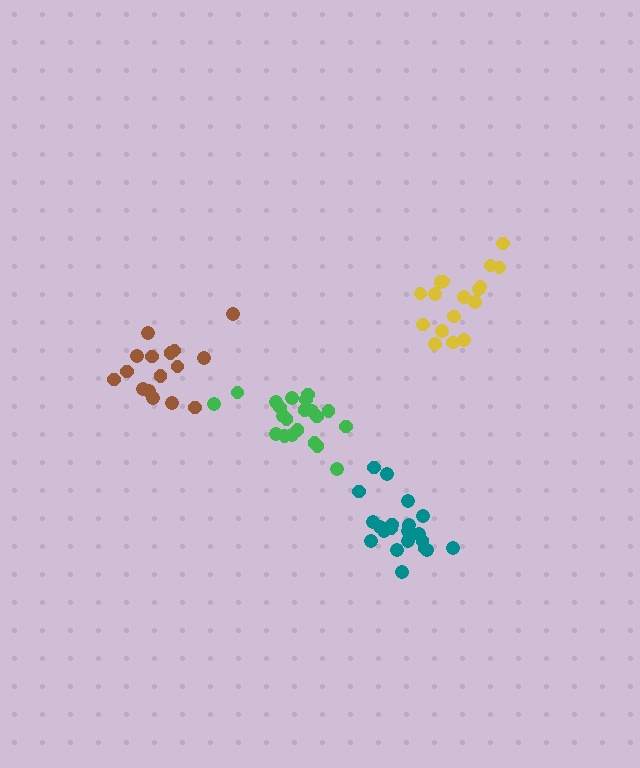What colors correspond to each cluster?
The clusters are colored: teal, green, yellow, brown.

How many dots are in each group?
Group 1: 21 dots, Group 2: 21 dots, Group 3: 17 dots, Group 4: 16 dots (75 total).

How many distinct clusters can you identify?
There are 4 distinct clusters.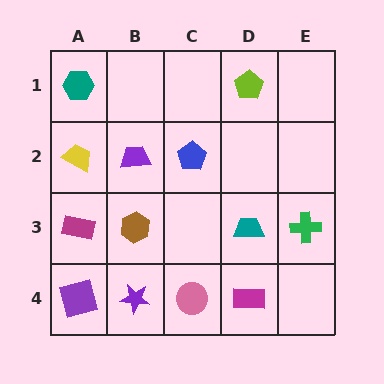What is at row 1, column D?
A lime pentagon.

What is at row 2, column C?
A blue pentagon.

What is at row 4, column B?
A purple star.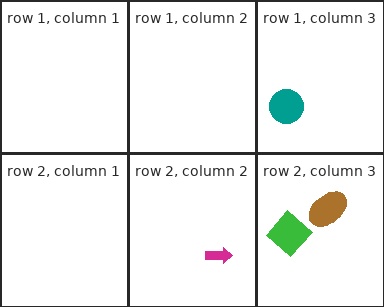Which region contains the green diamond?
The row 2, column 3 region.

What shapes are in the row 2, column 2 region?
The magenta arrow.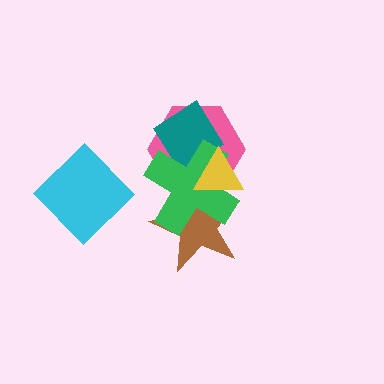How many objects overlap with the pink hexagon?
4 objects overlap with the pink hexagon.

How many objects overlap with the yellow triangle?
4 objects overlap with the yellow triangle.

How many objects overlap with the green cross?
4 objects overlap with the green cross.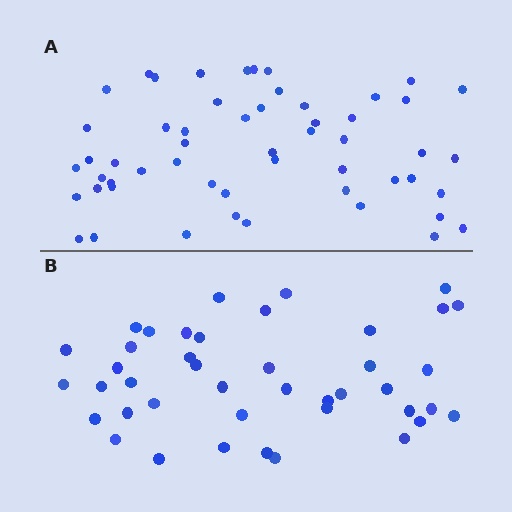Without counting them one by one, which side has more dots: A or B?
Region A (the top region) has more dots.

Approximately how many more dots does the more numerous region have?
Region A has roughly 12 or so more dots than region B.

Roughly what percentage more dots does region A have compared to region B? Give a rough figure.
About 30% more.